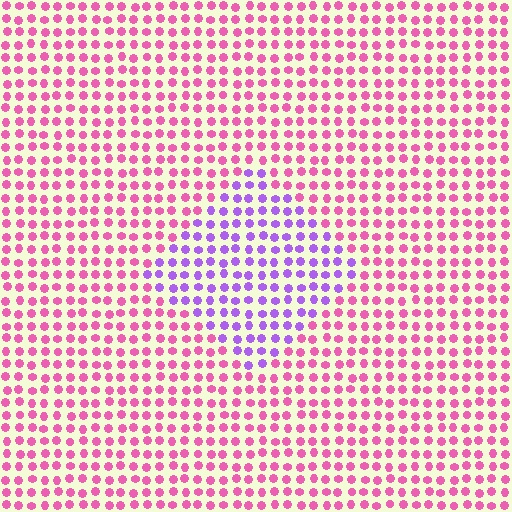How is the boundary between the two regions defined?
The boundary is defined purely by a slight shift in hue (about 52 degrees). Spacing, size, and orientation are identical on both sides.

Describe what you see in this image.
The image is filled with small pink elements in a uniform arrangement. A diamond-shaped region is visible where the elements are tinted to a slightly different hue, forming a subtle color boundary.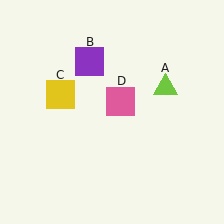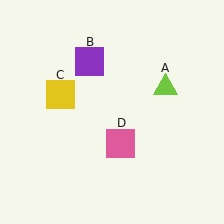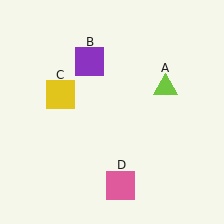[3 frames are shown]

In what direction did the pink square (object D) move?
The pink square (object D) moved down.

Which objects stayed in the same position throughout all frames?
Lime triangle (object A) and purple square (object B) and yellow square (object C) remained stationary.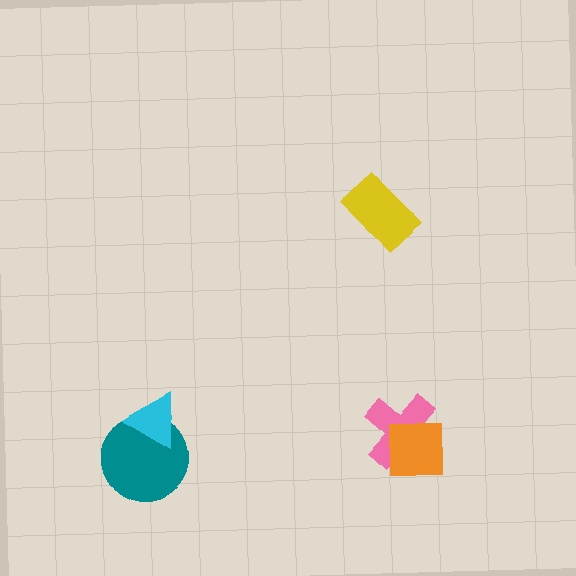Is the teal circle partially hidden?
Yes, it is partially covered by another shape.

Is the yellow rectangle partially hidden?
No, no other shape covers it.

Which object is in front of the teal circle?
The cyan triangle is in front of the teal circle.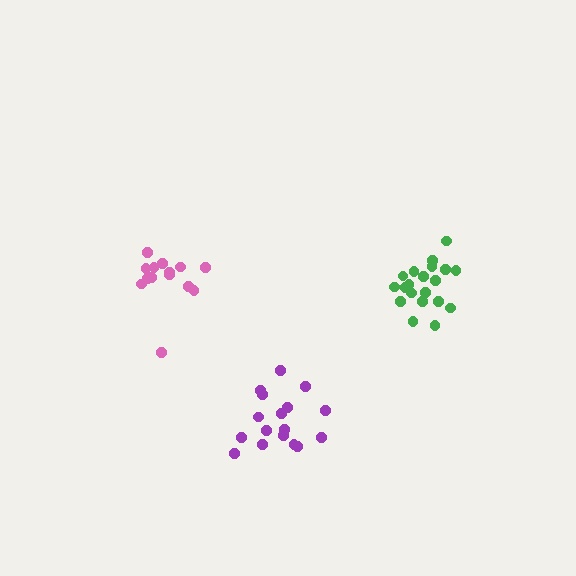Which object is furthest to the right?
The green cluster is rightmost.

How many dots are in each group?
Group 1: 17 dots, Group 2: 14 dots, Group 3: 20 dots (51 total).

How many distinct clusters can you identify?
There are 3 distinct clusters.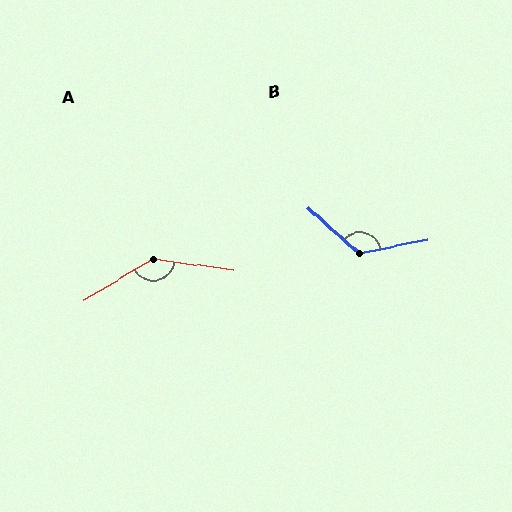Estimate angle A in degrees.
Approximately 142 degrees.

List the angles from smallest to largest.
B (126°), A (142°).